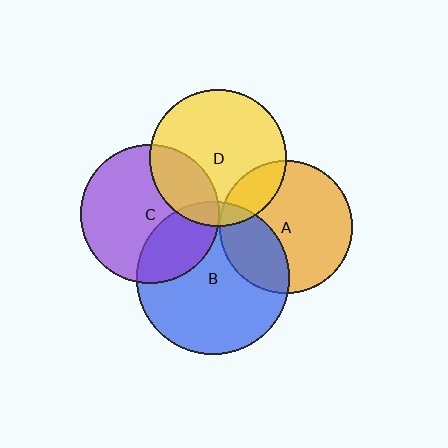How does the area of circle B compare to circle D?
Approximately 1.3 times.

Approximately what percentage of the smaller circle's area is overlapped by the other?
Approximately 30%.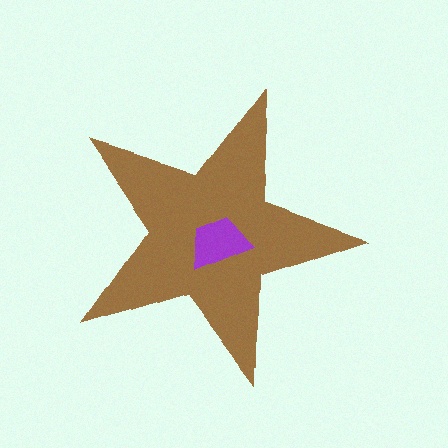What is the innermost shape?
The purple trapezoid.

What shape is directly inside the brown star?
The purple trapezoid.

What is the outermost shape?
The brown star.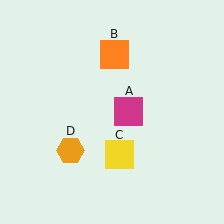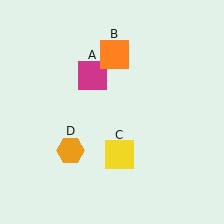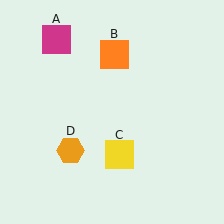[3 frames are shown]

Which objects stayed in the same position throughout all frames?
Orange square (object B) and yellow square (object C) and orange hexagon (object D) remained stationary.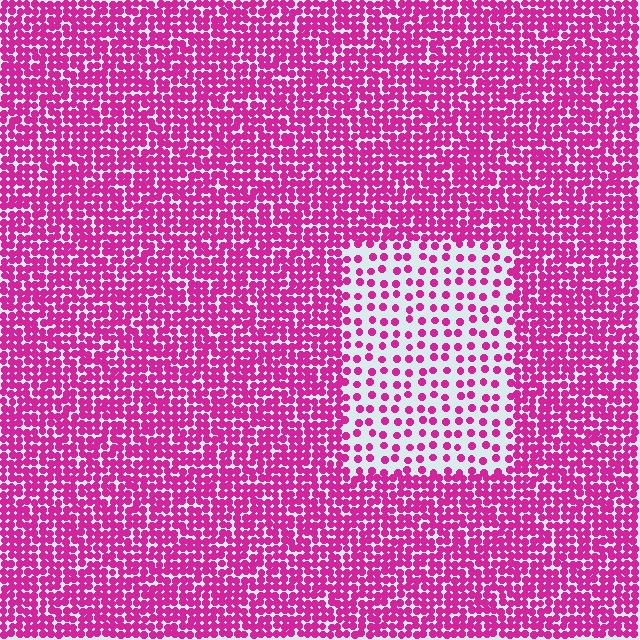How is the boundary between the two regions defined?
The boundary is defined by a change in element density (approximately 2.6x ratio). All elements are the same color, size, and shape.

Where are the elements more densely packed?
The elements are more densely packed outside the rectangle boundary.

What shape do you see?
I see a rectangle.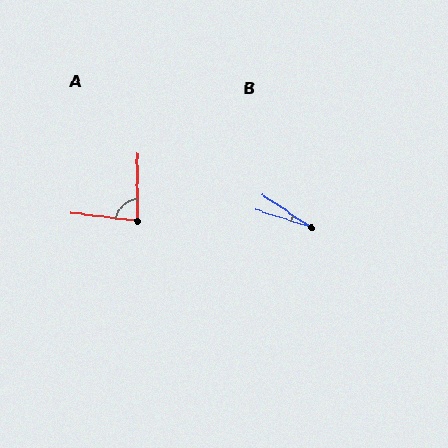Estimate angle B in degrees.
Approximately 16 degrees.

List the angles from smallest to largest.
B (16°), A (83°).